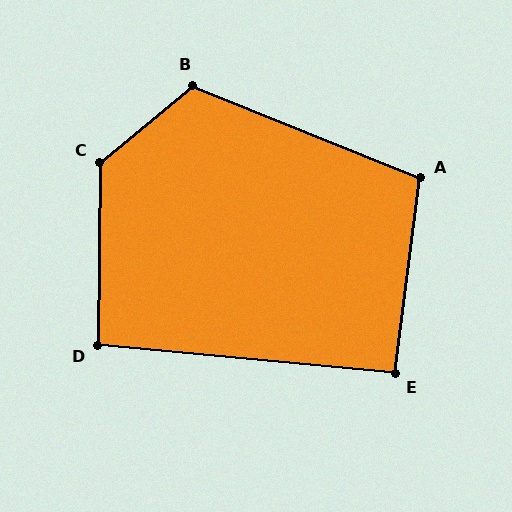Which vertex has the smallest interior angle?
E, at approximately 92 degrees.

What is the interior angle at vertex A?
Approximately 105 degrees (obtuse).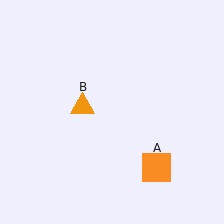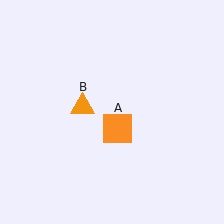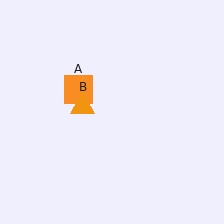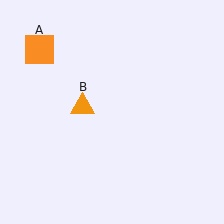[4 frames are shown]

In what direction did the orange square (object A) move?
The orange square (object A) moved up and to the left.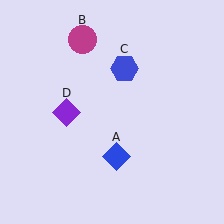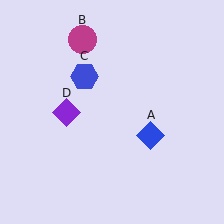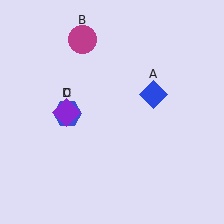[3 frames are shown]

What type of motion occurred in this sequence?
The blue diamond (object A), blue hexagon (object C) rotated counterclockwise around the center of the scene.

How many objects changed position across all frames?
2 objects changed position: blue diamond (object A), blue hexagon (object C).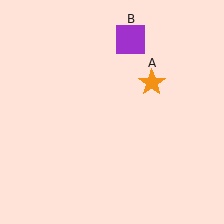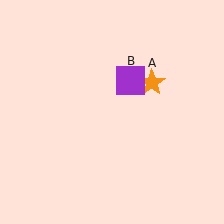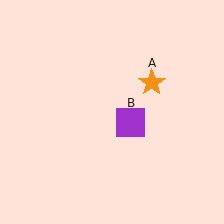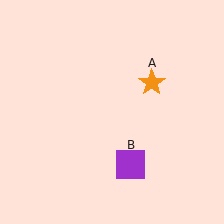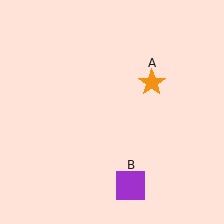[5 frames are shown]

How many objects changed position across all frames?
1 object changed position: purple square (object B).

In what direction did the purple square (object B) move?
The purple square (object B) moved down.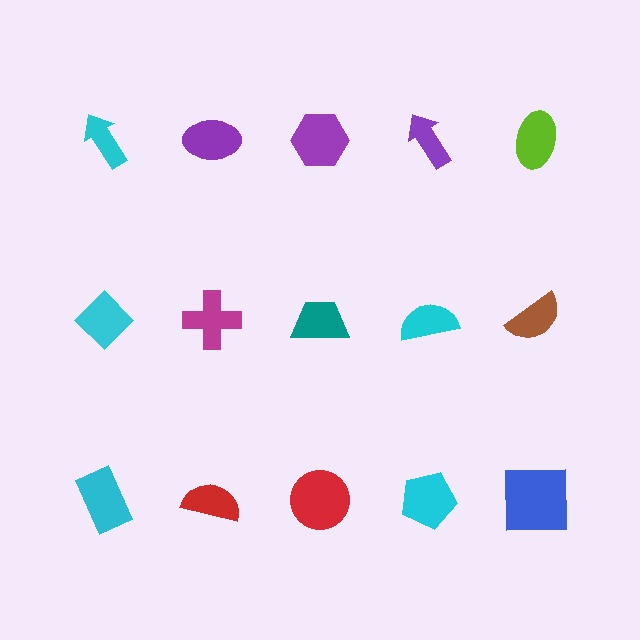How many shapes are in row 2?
5 shapes.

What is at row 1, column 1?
A cyan arrow.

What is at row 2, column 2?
A magenta cross.